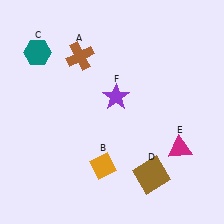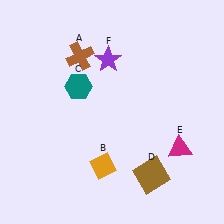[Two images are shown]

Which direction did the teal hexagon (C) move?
The teal hexagon (C) moved right.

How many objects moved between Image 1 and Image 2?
2 objects moved between the two images.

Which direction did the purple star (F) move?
The purple star (F) moved up.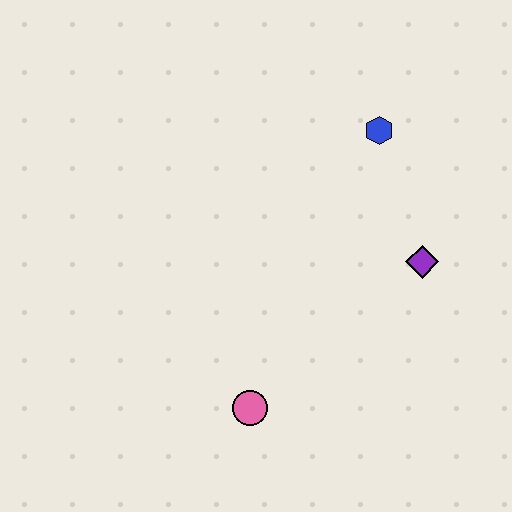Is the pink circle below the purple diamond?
Yes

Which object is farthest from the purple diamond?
The pink circle is farthest from the purple diamond.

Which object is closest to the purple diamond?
The blue hexagon is closest to the purple diamond.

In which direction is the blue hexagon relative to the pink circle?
The blue hexagon is above the pink circle.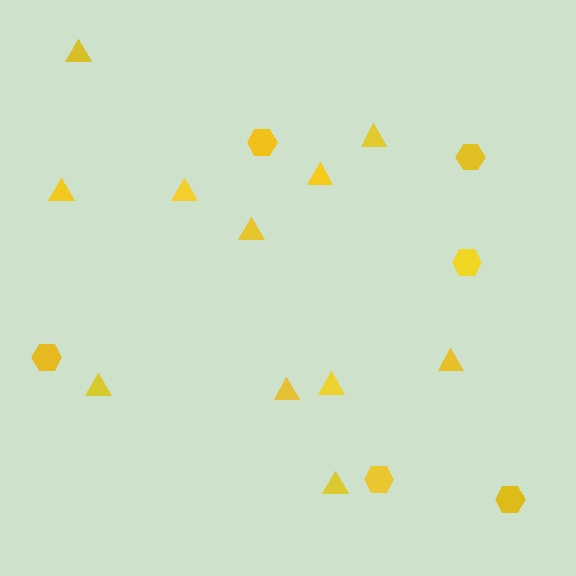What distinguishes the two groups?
There are 2 groups: one group of hexagons (6) and one group of triangles (11).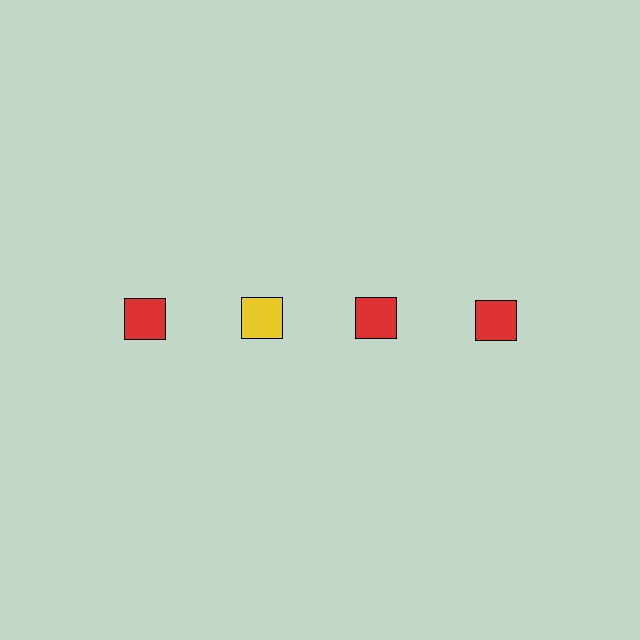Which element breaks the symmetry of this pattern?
The yellow square in the top row, second from left column breaks the symmetry. All other shapes are red squares.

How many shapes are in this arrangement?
There are 4 shapes arranged in a grid pattern.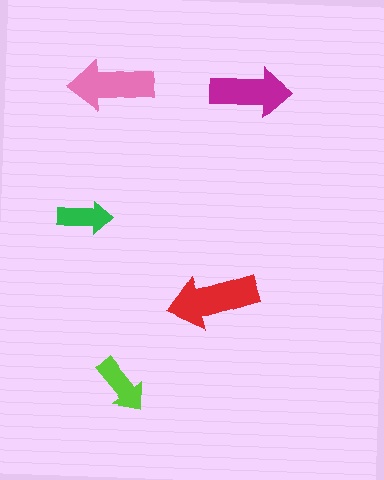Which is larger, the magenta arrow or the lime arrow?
The magenta one.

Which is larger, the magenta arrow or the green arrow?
The magenta one.